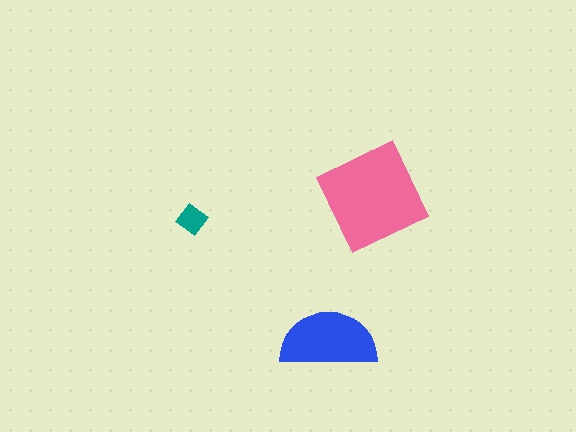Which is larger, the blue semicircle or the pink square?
The pink square.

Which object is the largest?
The pink square.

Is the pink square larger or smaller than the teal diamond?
Larger.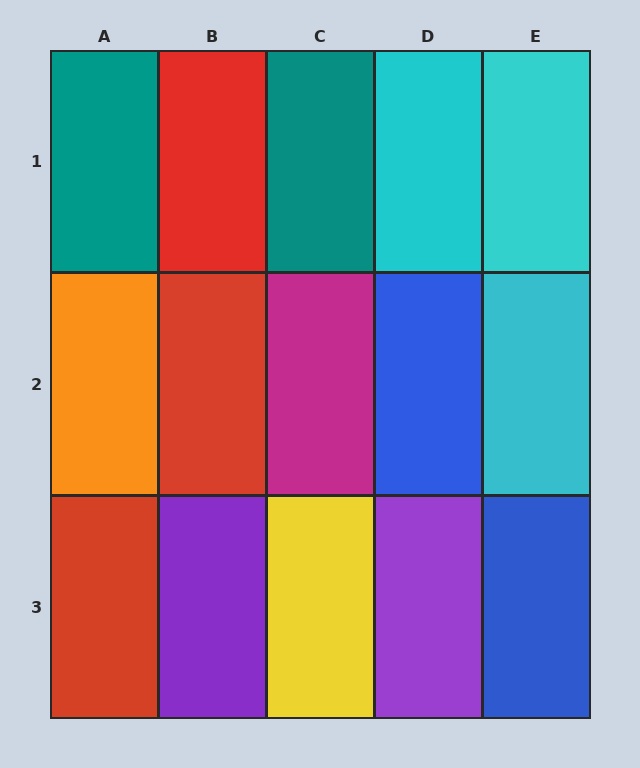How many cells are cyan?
3 cells are cyan.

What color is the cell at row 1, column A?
Teal.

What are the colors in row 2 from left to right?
Orange, red, magenta, blue, cyan.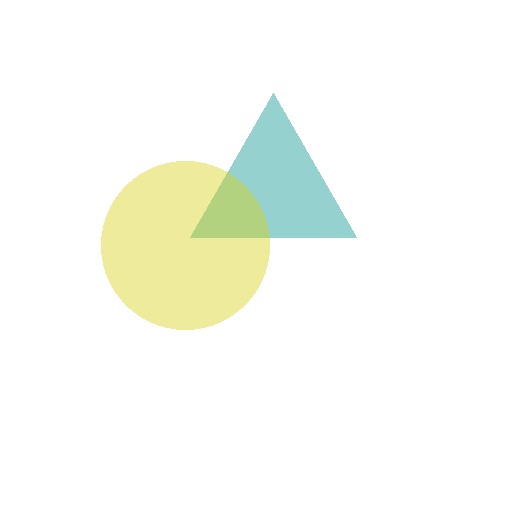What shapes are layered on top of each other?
The layered shapes are: a teal triangle, a yellow circle.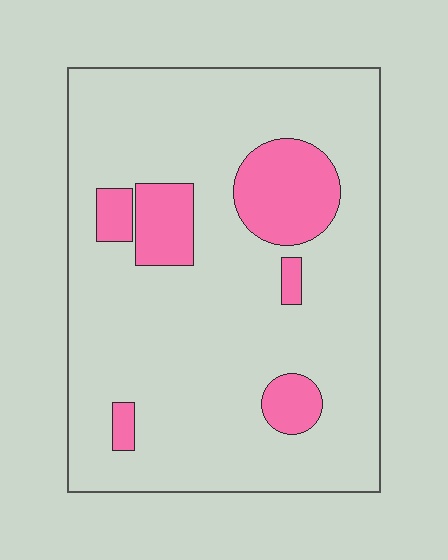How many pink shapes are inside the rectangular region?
6.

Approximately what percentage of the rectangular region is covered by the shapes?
Approximately 15%.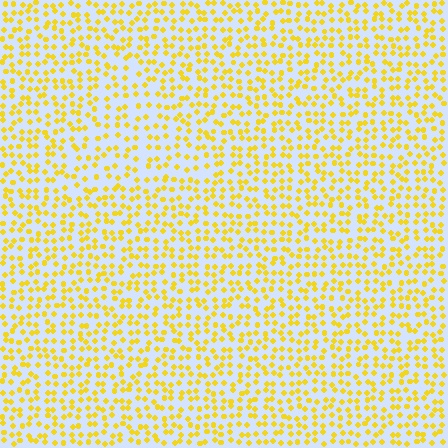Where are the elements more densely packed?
The elements are more densely packed outside the triangle boundary.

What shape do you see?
I see a triangle.